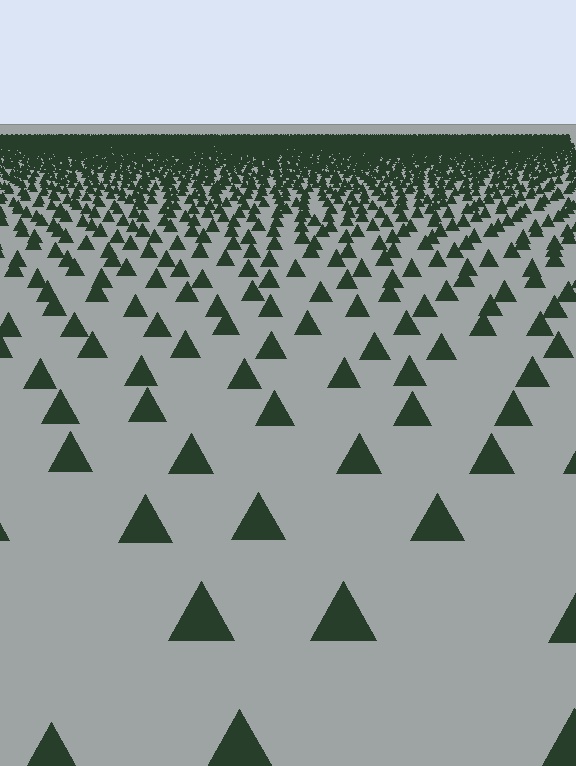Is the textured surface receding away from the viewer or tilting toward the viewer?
The surface is receding away from the viewer. Texture elements get smaller and denser toward the top.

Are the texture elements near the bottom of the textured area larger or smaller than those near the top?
Larger. Near the bottom, elements are closer to the viewer and appear at a bigger on-screen size.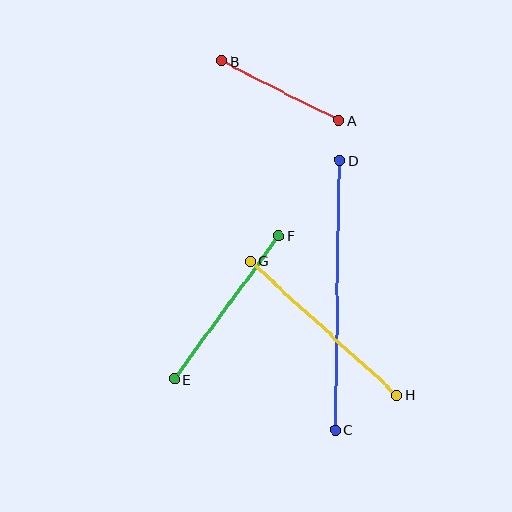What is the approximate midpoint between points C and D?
The midpoint is at approximately (337, 295) pixels.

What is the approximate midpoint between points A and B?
The midpoint is at approximately (280, 91) pixels.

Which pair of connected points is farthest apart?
Points C and D are farthest apart.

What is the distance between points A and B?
The distance is approximately 131 pixels.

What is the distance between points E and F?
The distance is approximately 178 pixels.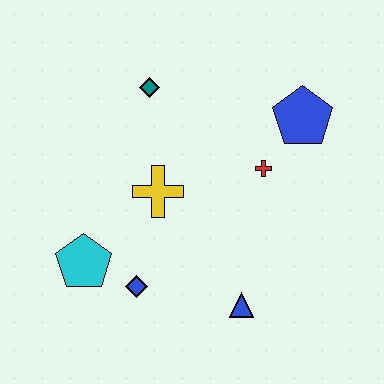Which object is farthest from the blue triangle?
The teal diamond is farthest from the blue triangle.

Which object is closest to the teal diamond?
The yellow cross is closest to the teal diamond.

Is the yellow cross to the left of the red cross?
Yes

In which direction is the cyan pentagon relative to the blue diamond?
The cyan pentagon is to the left of the blue diamond.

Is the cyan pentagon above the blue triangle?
Yes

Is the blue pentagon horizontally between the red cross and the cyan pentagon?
No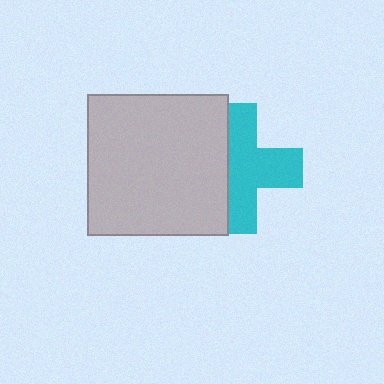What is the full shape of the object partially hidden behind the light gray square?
The partially hidden object is a cyan cross.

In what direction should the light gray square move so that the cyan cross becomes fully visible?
The light gray square should move left. That is the shortest direction to clear the overlap and leave the cyan cross fully visible.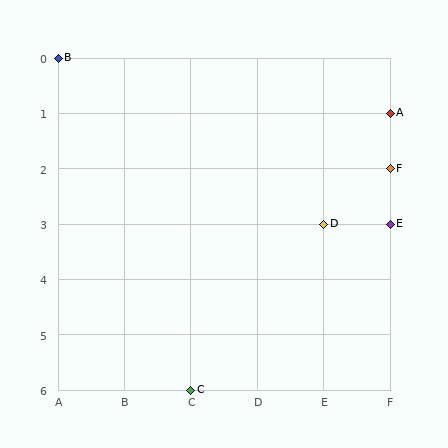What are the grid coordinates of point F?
Point F is at grid coordinates (F, 2).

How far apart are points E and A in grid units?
Points E and A are 2 rows apart.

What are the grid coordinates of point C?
Point C is at grid coordinates (C, 6).